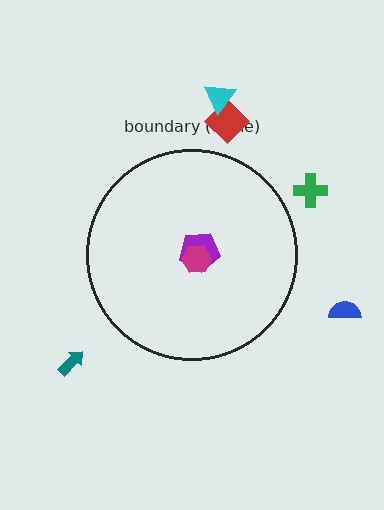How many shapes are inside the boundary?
2 inside, 5 outside.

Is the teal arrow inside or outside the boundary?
Outside.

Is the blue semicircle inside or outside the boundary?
Outside.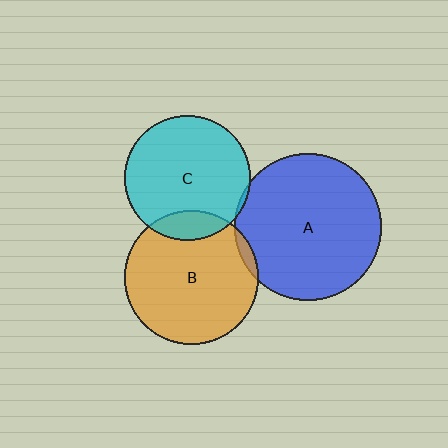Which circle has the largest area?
Circle A (blue).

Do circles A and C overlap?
Yes.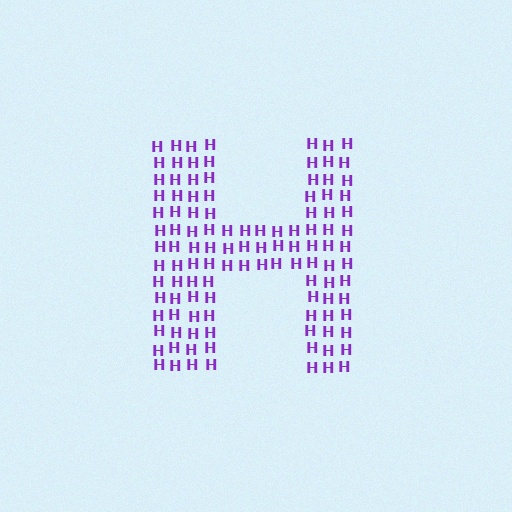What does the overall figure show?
The overall figure shows the letter H.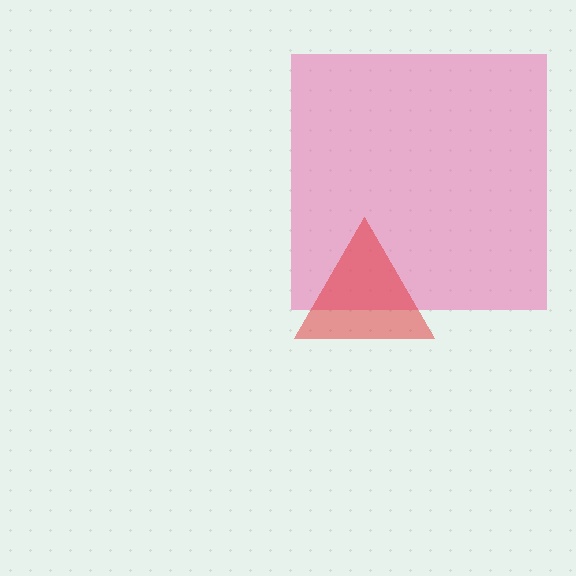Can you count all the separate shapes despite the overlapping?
Yes, there are 2 separate shapes.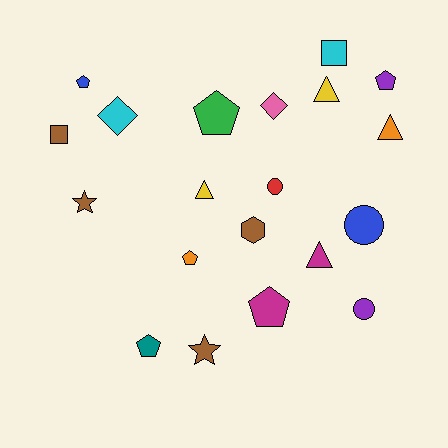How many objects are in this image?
There are 20 objects.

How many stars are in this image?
There are 2 stars.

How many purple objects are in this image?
There are 2 purple objects.